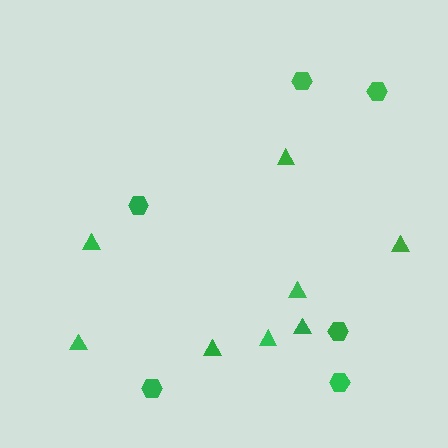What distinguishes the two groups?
There are 2 groups: one group of hexagons (6) and one group of triangles (8).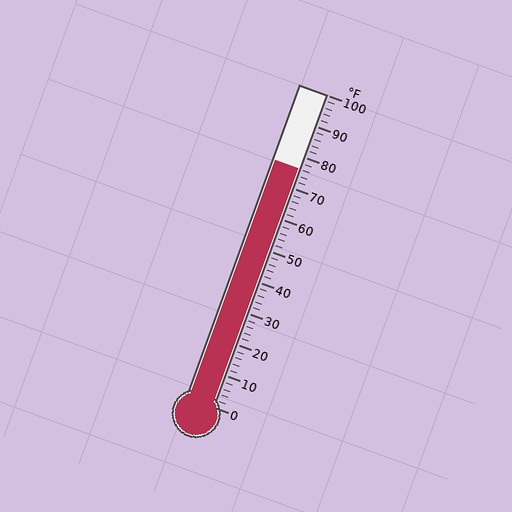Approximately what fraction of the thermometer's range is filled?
The thermometer is filled to approximately 75% of its range.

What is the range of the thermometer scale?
The thermometer scale ranges from 0°F to 100°F.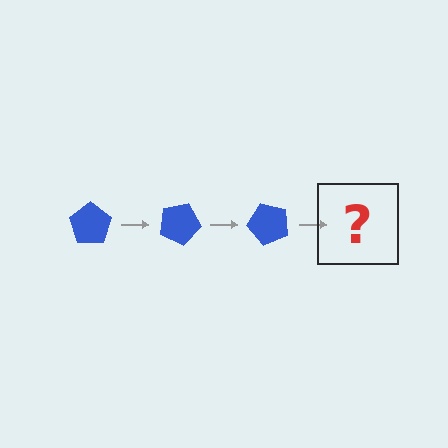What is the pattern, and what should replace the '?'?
The pattern is that the pentagon rotates 25 degrees each step. The '?' should be a blue pentagon rotated 75 degrees.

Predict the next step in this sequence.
The next step is a blue pentagon rotated 75 degrees.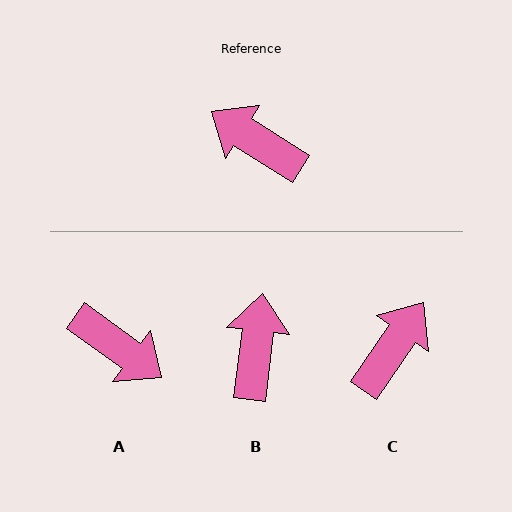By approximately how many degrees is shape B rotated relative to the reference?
Approximately 64 degrees clockwise.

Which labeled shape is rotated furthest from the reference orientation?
A, about 177 degrees away.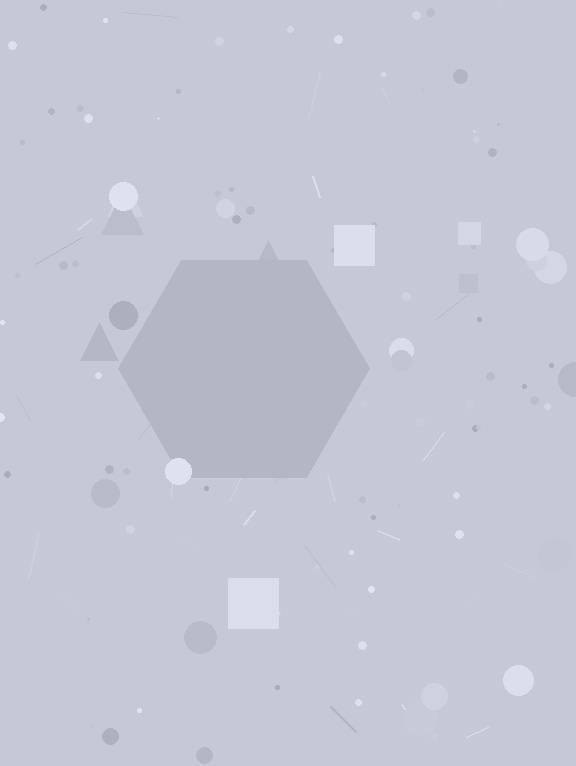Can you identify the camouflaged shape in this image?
The camouflaged shape is a hexagon.